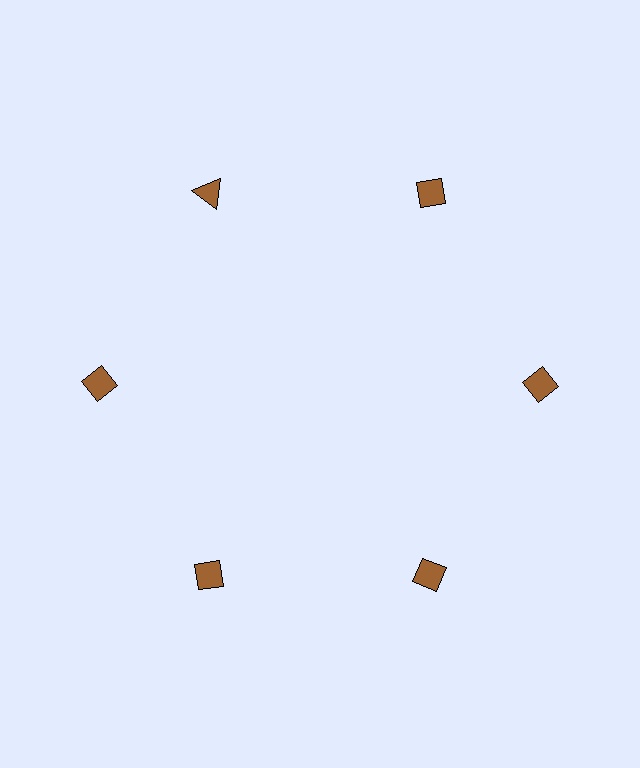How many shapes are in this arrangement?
There are 6 shapes arranged in a ring pattern.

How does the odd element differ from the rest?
It has a different shape: triangle instead of diamond.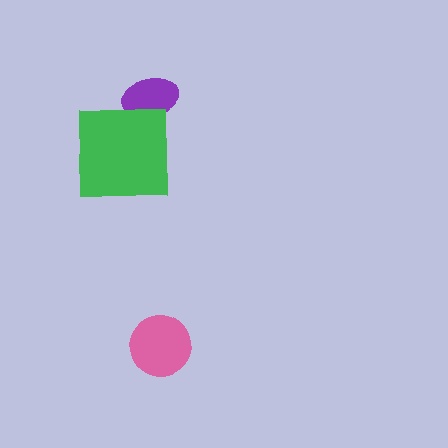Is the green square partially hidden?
No, no other shape covers it.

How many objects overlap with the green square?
1 object overlaps with the green square.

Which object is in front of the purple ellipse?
The green square is in front of the purple ellipse.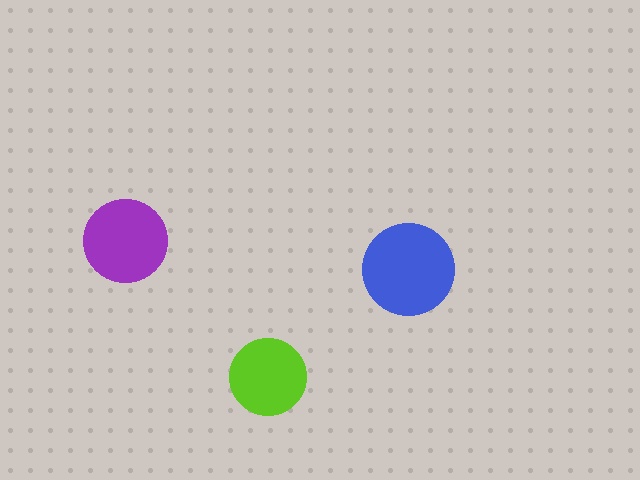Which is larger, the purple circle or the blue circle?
The blue one.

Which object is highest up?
The purple circle is topmost.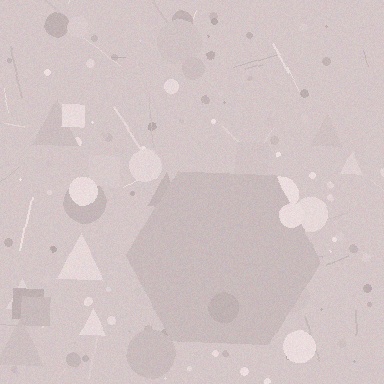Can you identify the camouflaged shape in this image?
The camouflaged shape is a hexagon.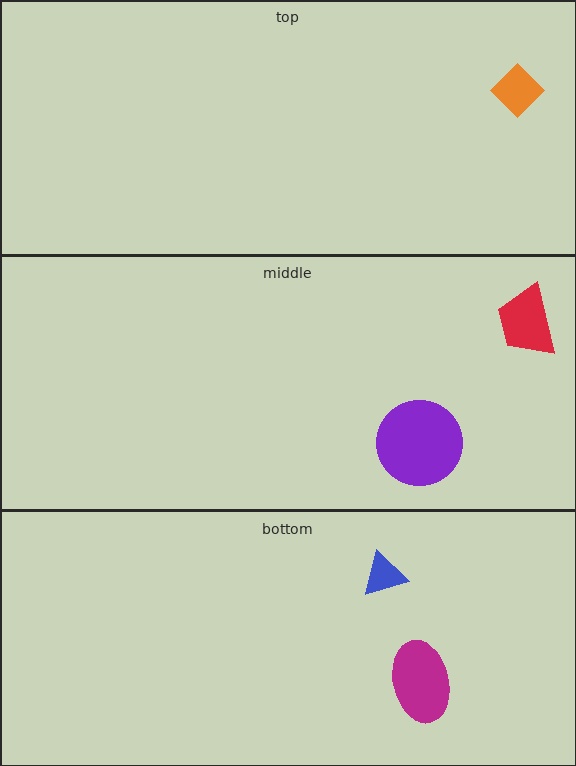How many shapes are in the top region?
1.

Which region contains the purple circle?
The middle region.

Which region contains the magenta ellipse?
The bottom region.